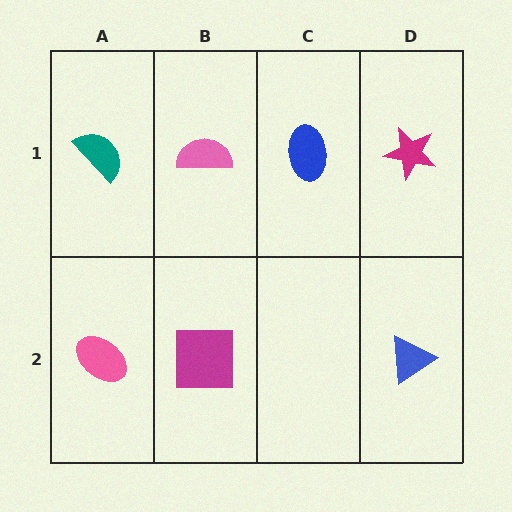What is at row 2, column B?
A magenta square.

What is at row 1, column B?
A pink semicircle.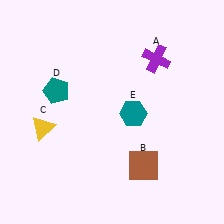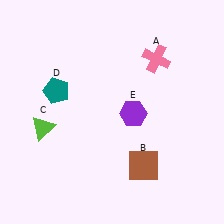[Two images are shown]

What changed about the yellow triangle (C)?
In Image 1, C is yellow. In Image 2, it changed to lime.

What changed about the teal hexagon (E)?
In Image 1, E is teal. In Image 2, it changed to purple.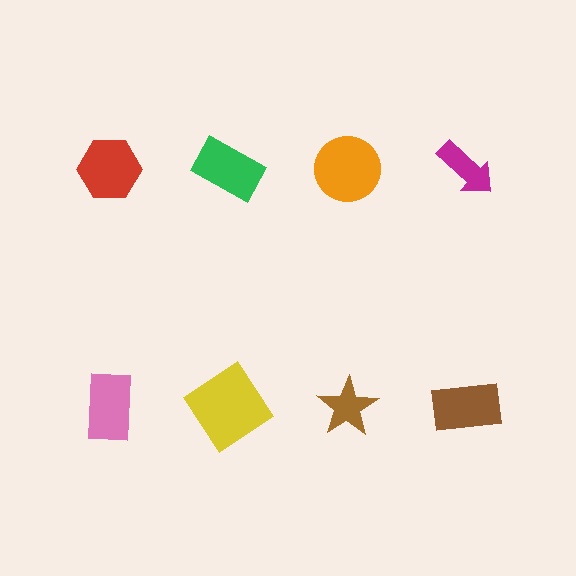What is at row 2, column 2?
A yellow diamond.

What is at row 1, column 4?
A magenta arrow.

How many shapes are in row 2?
4 shapes.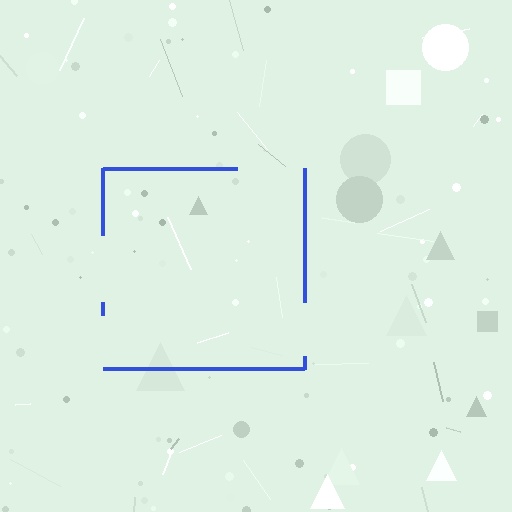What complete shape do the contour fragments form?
The contour fragments form a square.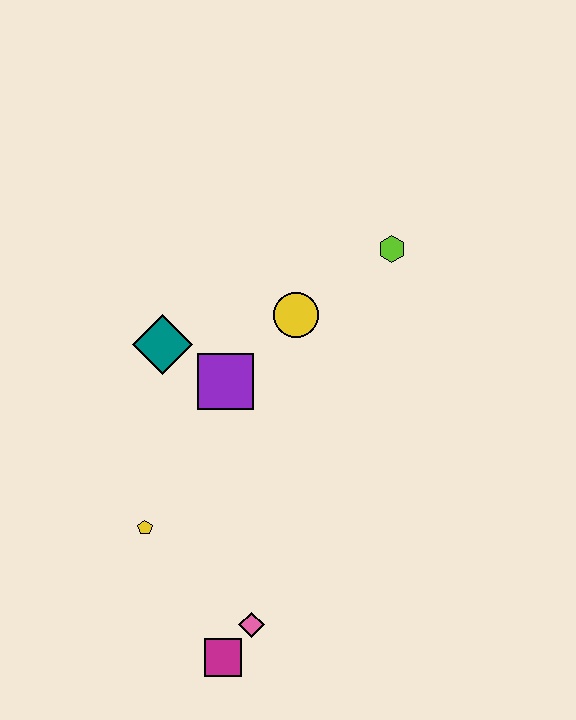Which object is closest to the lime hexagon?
The yellow circle is closest to the lime hexagon.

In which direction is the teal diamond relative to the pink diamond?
The teal diamond is above the pink diamond.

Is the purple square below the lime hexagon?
Yes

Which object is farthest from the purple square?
The magenta square is farthest from the purple square.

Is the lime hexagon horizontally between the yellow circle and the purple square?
No